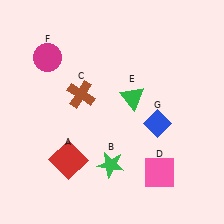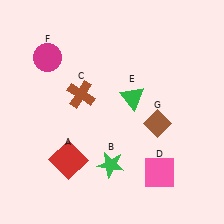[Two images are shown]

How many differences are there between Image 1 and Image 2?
There is 1 difference between the two images.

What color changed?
The diamond (G) changed from blue in Image 1 to brown in Image 2.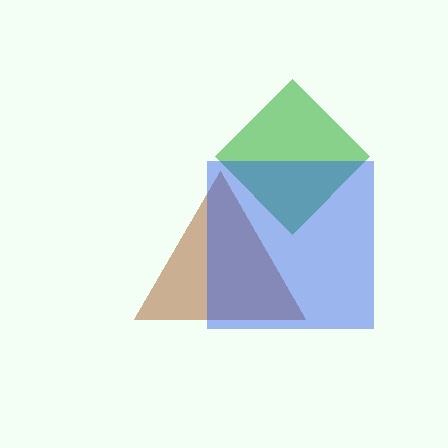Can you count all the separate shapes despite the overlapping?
Yes, there are 3 separate shapes.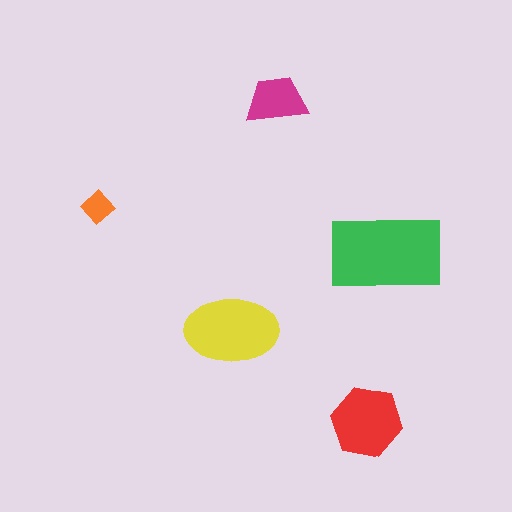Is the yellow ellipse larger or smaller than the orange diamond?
Larger.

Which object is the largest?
The green rectangle.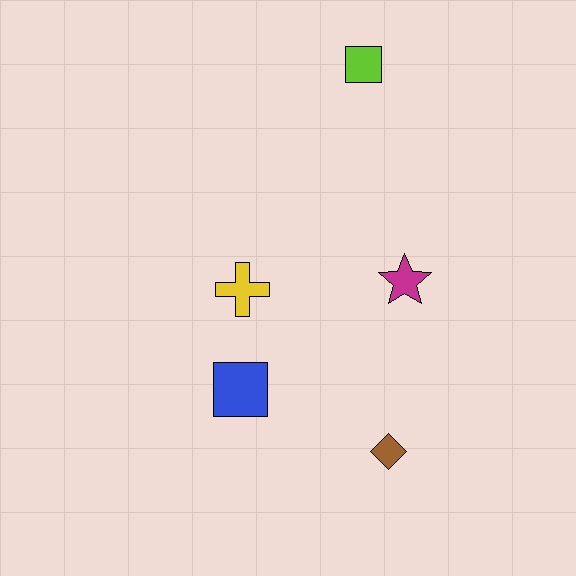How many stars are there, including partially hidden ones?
There is 1 star.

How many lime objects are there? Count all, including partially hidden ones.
There is 1 lime object.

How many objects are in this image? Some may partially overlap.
There are 5 objects.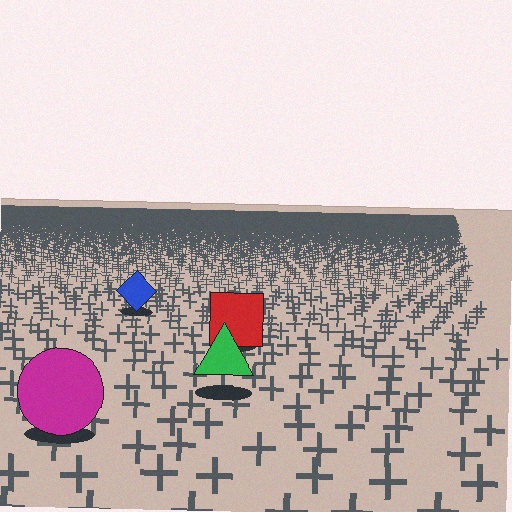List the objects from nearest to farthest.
From nearest to farthest: the magenta circle, the green triangle, the red square, the blue diamond.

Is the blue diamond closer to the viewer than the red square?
No. The red square is closer — you can tell from the texture gradient: the ground texture is coarser near it.